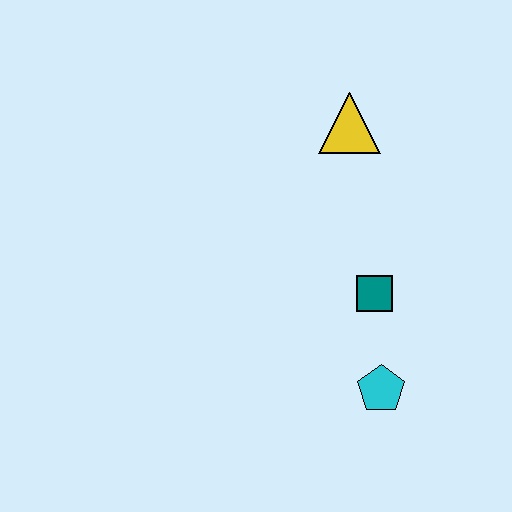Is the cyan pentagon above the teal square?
No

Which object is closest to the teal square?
The cyan pentagon is closest to the teal square.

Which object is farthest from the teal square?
The yellow triangle is farthest from the teal square.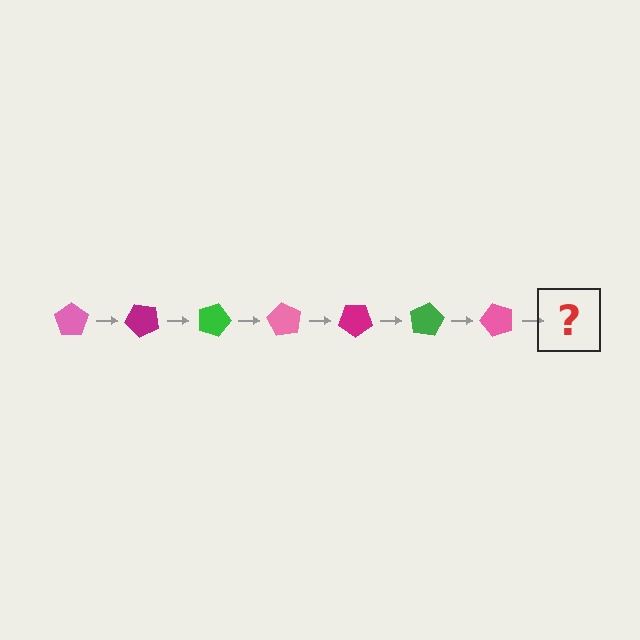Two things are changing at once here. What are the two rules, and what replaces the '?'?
The two rules are that it rotates 45 degrees each step and the color cycles through pink, magenta, and green. The '?' should be a magenta pentagon, rotated 315 degrees from the start.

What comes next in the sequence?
The next element should be a magenta pentagon, rotated 315 degrees from the start.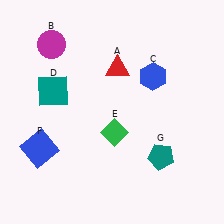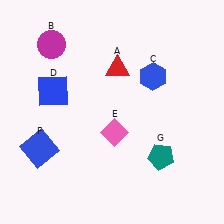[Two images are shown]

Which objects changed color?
D changed from teal to blue. E changed from green to pink.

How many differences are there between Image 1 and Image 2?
There are 2 differences between the two images.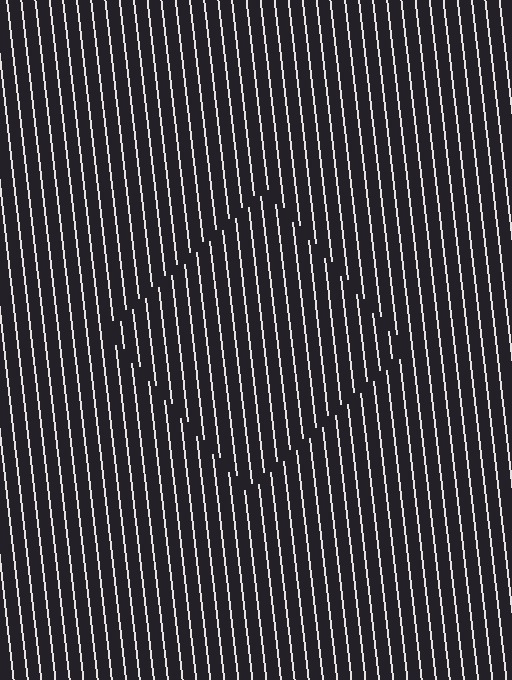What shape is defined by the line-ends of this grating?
An illusory square. The interior of the shape contains the same grating, shifted by half a period — the contour is defined by the phase discontinuity where line-ends from the inner and outer gratings abut.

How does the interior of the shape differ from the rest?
The interior of the shape contains the same grating, shifted by half a period — the contour is defined by the phase discontinuity where line-ends from the inner and outer gratings abut.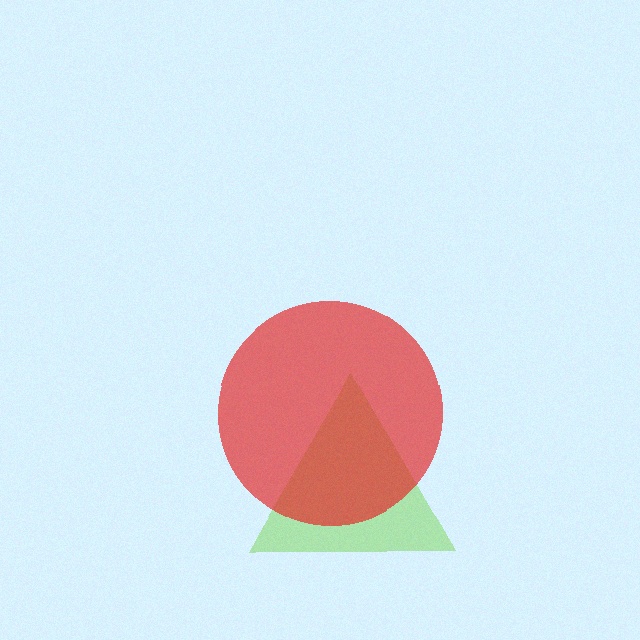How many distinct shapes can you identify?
There are 2 distinct shapes: a lime triangle, a red circle.